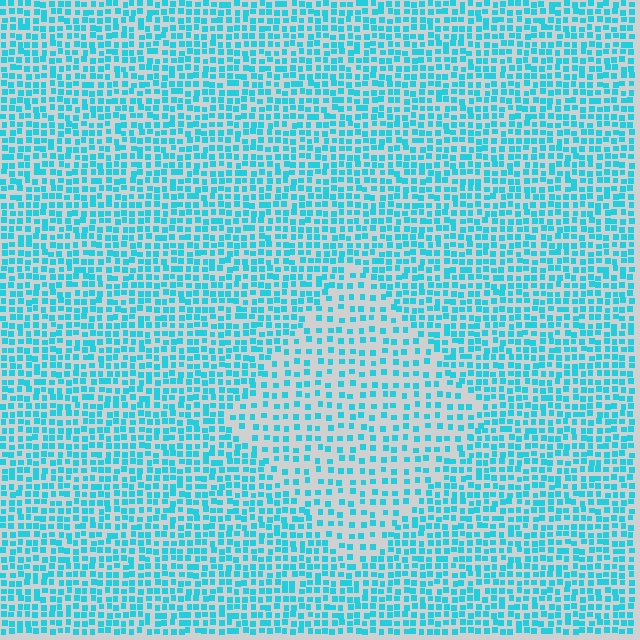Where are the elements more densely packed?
The elements are more densely packed outside the diamond boundary.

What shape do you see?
I see a diamond.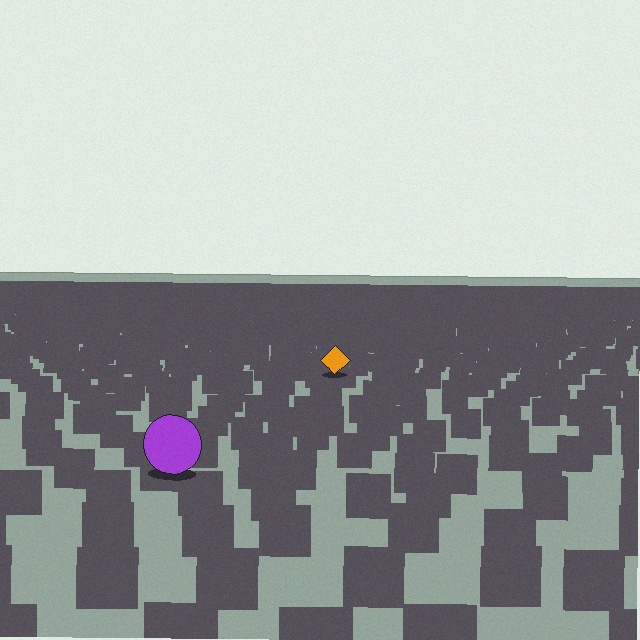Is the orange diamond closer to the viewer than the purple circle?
No. The purple circle is closer — you can tell from the texture gradient: the ground texture is coarser near it.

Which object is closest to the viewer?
The purple circle is closest. The texture marks near it are larger and more spread out.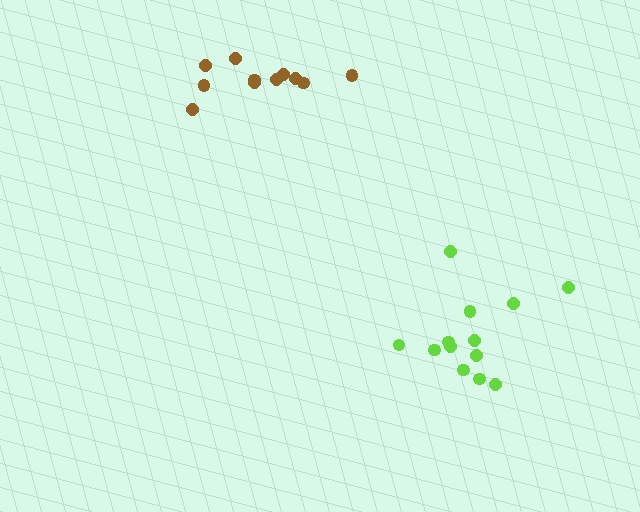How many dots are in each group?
Group 1: 11 dots, Group 2: 13 dots (24 total).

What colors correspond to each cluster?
The clusters are colored: brown, lime.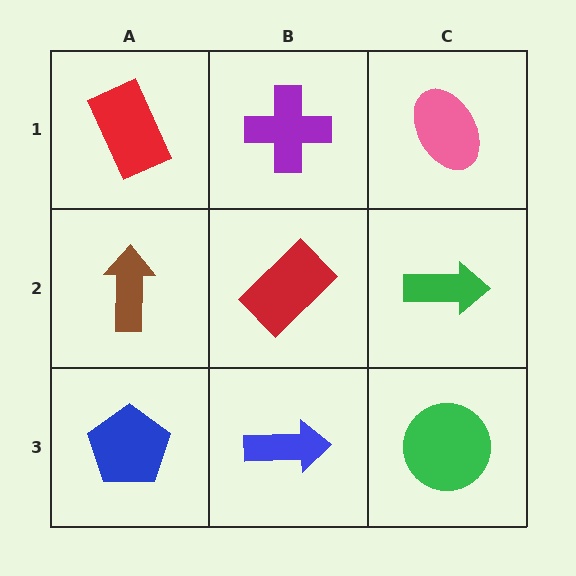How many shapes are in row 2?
3 shapes.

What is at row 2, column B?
A red rectangle.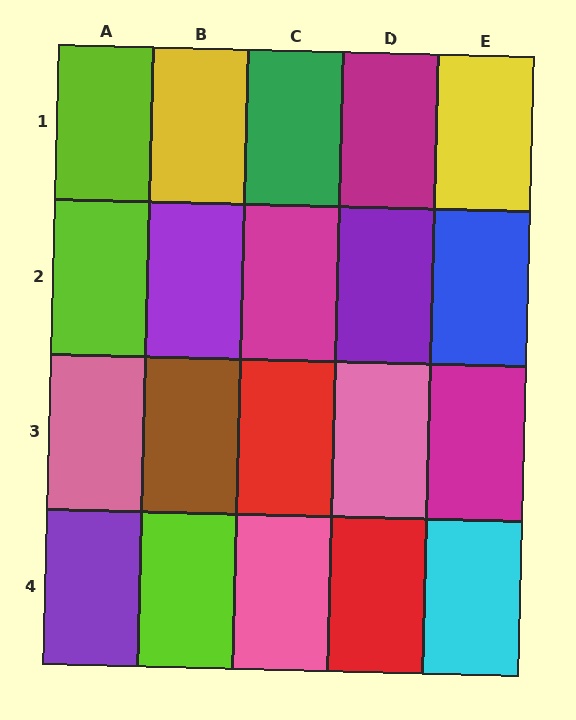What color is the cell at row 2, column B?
Purple.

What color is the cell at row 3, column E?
Magenta.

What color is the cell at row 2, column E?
Blue.